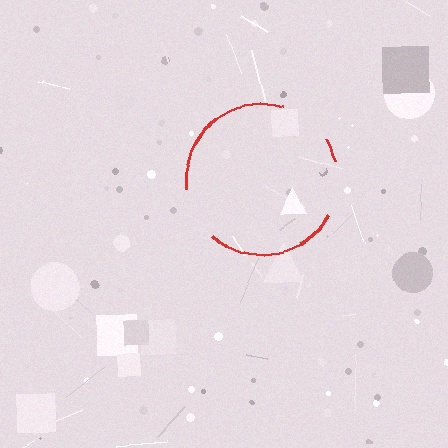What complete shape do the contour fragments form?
The contour fragments form a circle.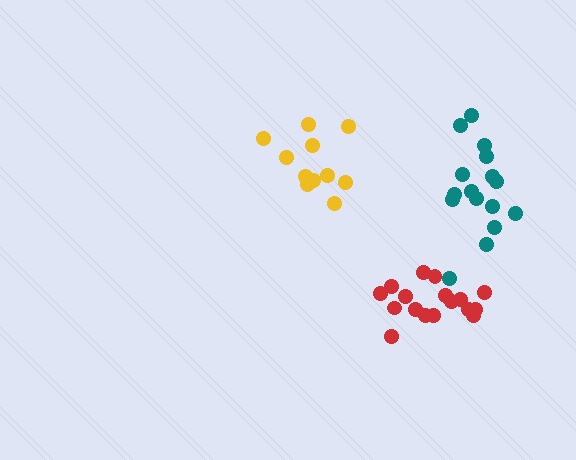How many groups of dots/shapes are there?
There are 3 groups.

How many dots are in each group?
Group 1: 16 dots, Group 2: 17 dots, Group 3: 11 dots (44 total).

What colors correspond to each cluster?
The clusters are colored: teal, red, yellow.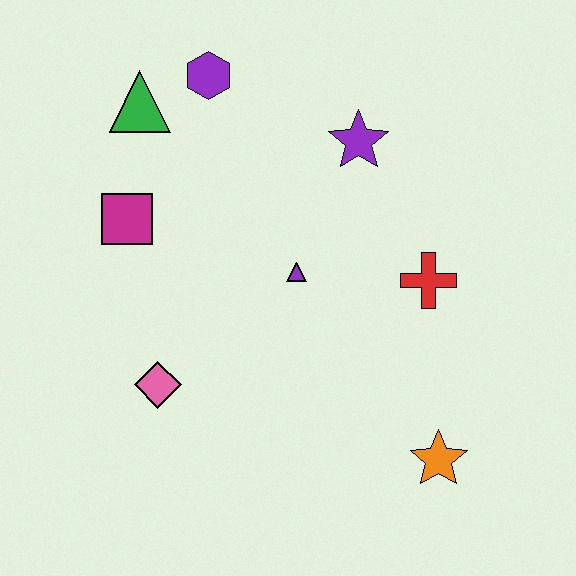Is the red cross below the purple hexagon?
Yes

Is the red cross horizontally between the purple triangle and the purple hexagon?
No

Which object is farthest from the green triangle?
The orange star is farthest from the green triangle.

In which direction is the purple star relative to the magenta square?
The purple star is to the right of the magenta square.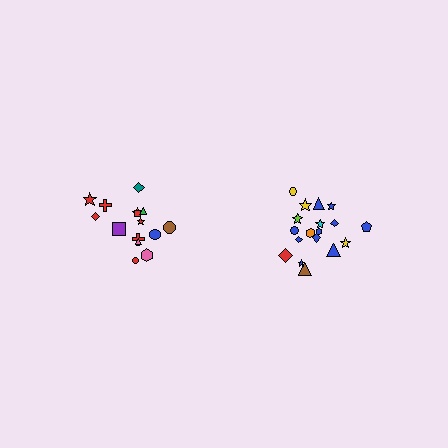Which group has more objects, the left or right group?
The right group.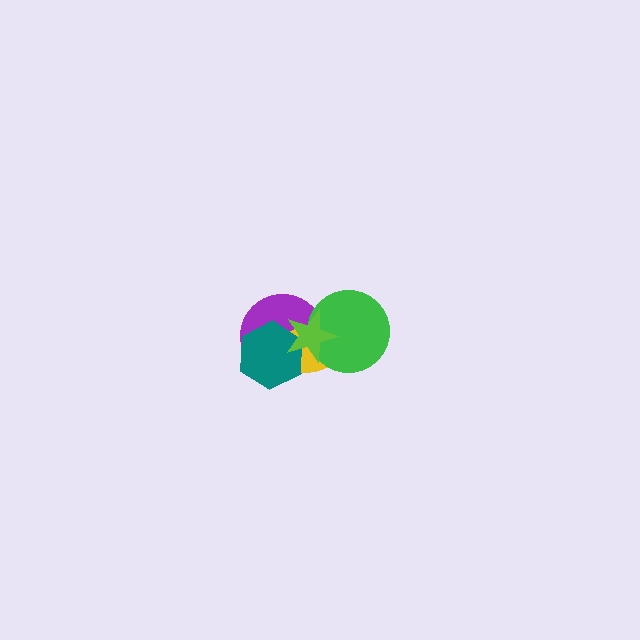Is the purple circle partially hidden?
Yes, it is partially covered by another shape.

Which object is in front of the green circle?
The lime star is in front of the green circle.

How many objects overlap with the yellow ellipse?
4 objects overlap with the yellow ellipse.